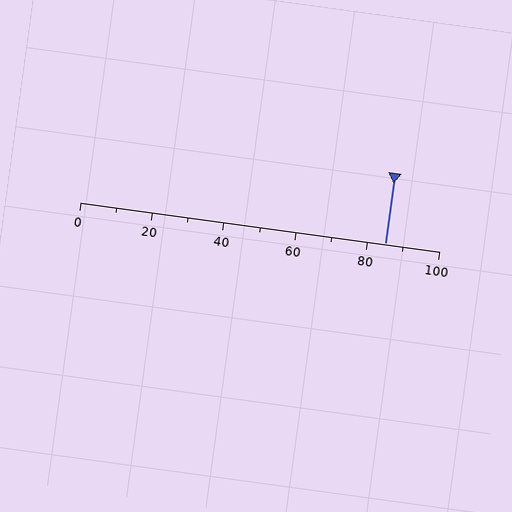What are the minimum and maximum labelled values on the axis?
The axis runs from 0 to 100.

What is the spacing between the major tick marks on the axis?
The major ticks are spaced 20 apart.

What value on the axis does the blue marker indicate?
The marker indicates approximately 85.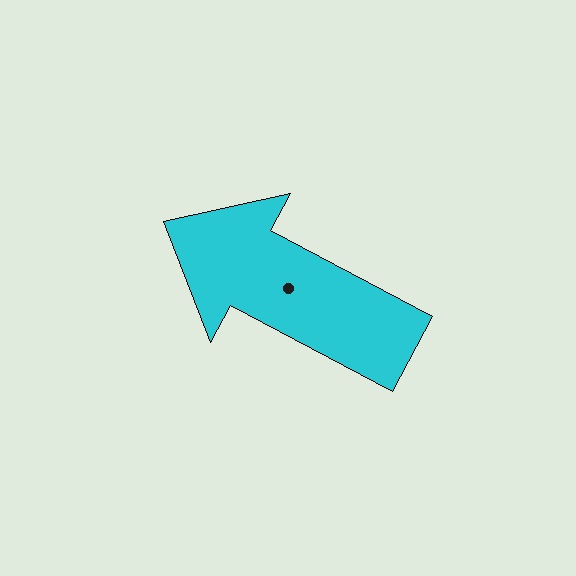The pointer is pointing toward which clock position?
Roughly 10 o'clock.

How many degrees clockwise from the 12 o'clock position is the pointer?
Approximately 298 degrees.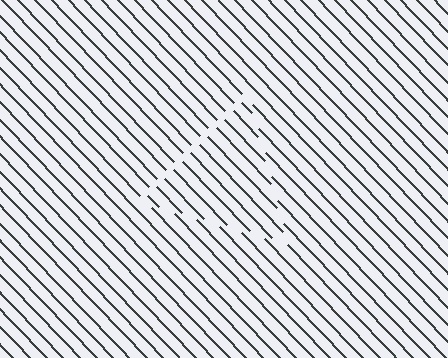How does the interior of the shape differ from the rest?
The interior of the shape contains the same grating, shifted by half a period — the contour is defined by the phase discontinuity where line-ends from the inner and outer gratings abut.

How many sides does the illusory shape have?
3 sides — the line-ends trace a triangle.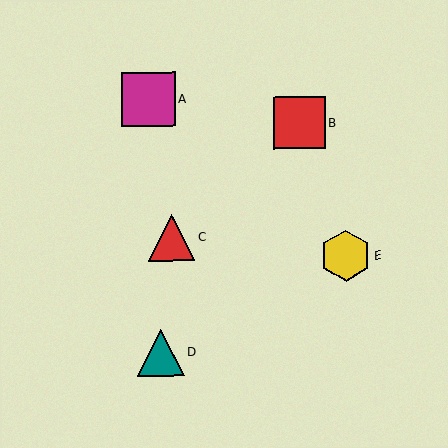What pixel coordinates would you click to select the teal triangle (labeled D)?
Click at (161, 353) to select the teal triangle D.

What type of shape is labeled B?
Shape B is a red square.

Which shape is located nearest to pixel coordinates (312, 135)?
The red square (labeled B) at (299, 123) is nearest to that location.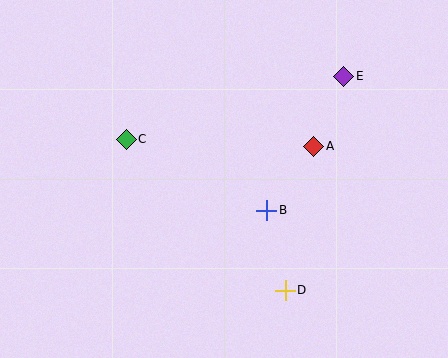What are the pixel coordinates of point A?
Point A is at (314, 146).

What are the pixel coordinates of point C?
Point C is at (126, 139).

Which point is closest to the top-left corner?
Point C is closest to the top-left corner.